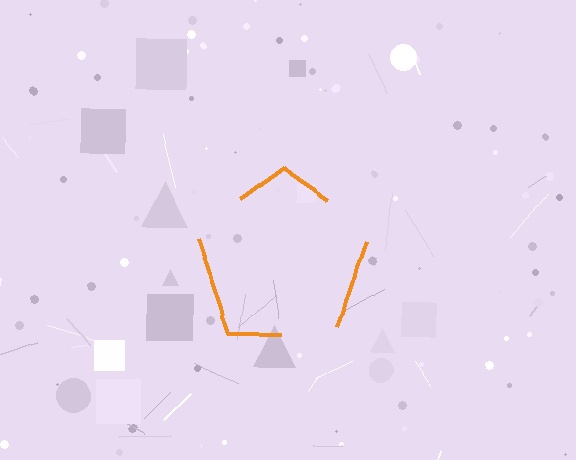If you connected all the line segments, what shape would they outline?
They would outline a pentagon.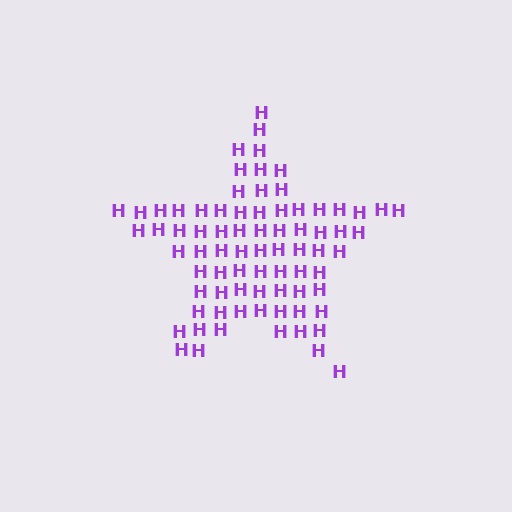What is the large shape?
The large shape is a star.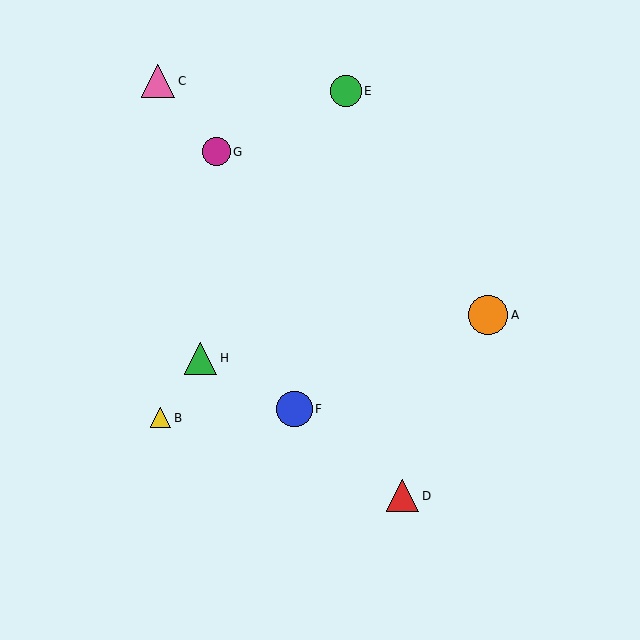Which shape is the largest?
The orange circle (labeled A) is the largest.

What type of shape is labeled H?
Shape H is a green triangle.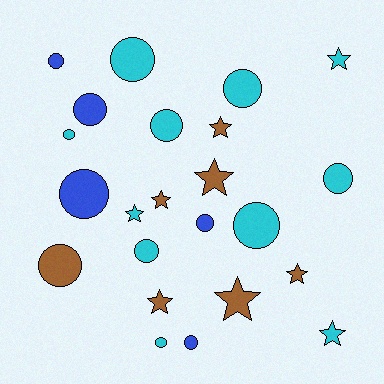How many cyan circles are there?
There are 8 cyan circles.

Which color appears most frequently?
Cyan, with 11 objects.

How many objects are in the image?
There are 23 objects.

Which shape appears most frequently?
Circle, with 14 objects.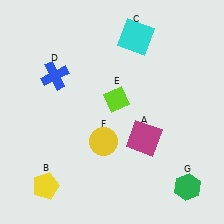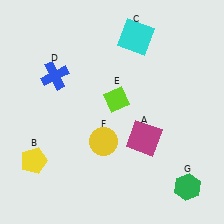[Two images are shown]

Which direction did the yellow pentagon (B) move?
The yellow pentagon (B) moved up.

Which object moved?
The yellow pentagon (B) moved up.